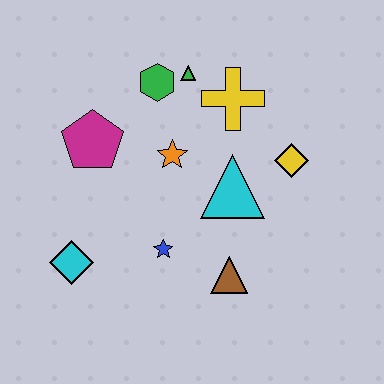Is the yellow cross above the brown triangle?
Yes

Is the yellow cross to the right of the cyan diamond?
Yes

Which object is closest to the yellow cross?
The green triangle is closest to the yellow cross.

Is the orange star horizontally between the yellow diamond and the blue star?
Yes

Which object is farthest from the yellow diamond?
The cyan diamond is farthest from the yellow diamond.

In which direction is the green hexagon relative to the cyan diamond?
The green hexagon is above the cyan diamond.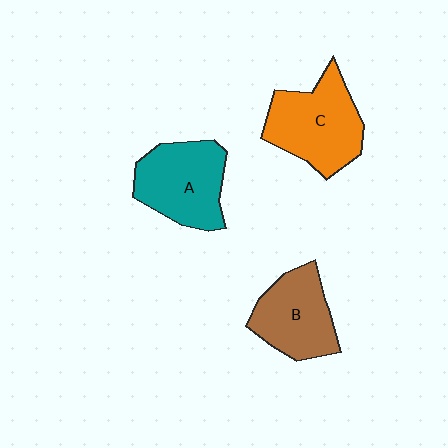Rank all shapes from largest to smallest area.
From largest to smallest: C (orange), A (teal), B (brown).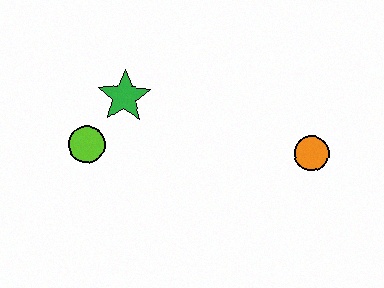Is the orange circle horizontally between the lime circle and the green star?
No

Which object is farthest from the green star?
The orange circle is farthest from the green star.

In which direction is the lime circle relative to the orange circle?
The lime circle is to the left of the orange circle.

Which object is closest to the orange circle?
The green star is closest to the orange circle.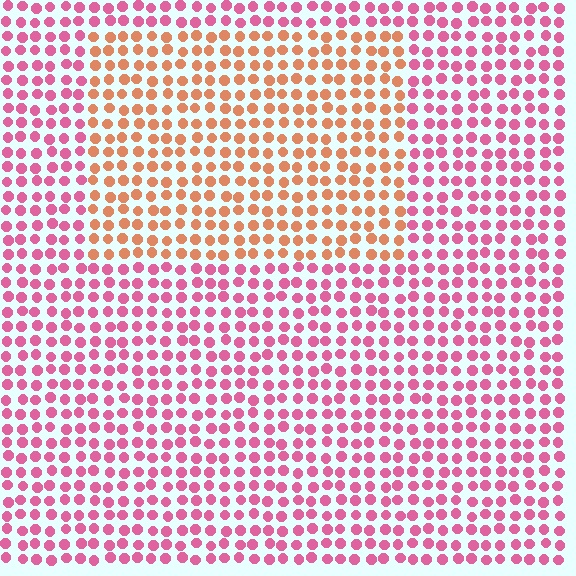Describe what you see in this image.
The image is filled with small pink elements in a uniform arrangement. A rectangle-shaped region is visible where the elements are tinted to a slightly different hue, forming a subtle color boundary.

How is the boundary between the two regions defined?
The boundary is defined purely by a slight shift in hue (about 46 degrees). Spacing, size, and orientation are identical on both sides.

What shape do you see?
I see a rectangle.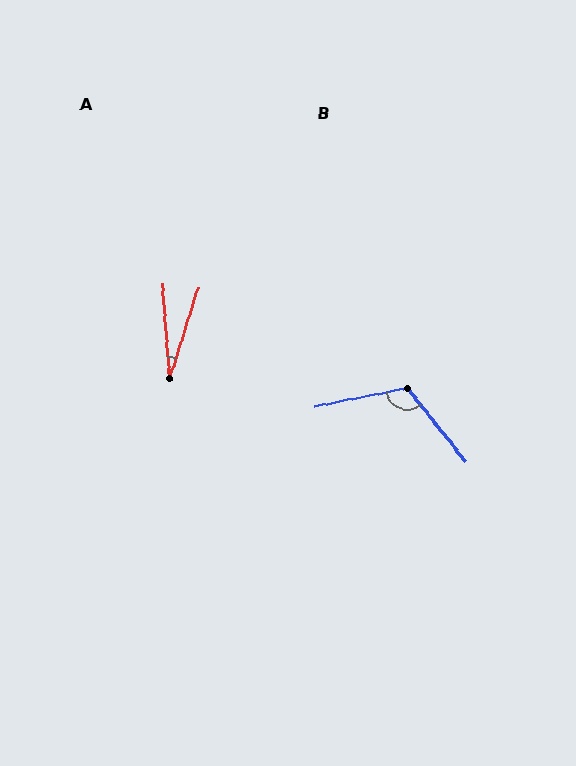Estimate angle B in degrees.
Approximately 117 degrees.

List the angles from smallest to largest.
A (22°), B (117°).